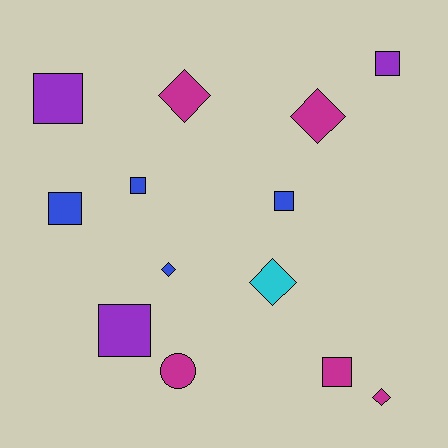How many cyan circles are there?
There are no cyan circles.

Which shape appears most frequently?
Square, with 7 objects.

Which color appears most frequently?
Magenta, with 5 objects.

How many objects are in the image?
There are 13 objects.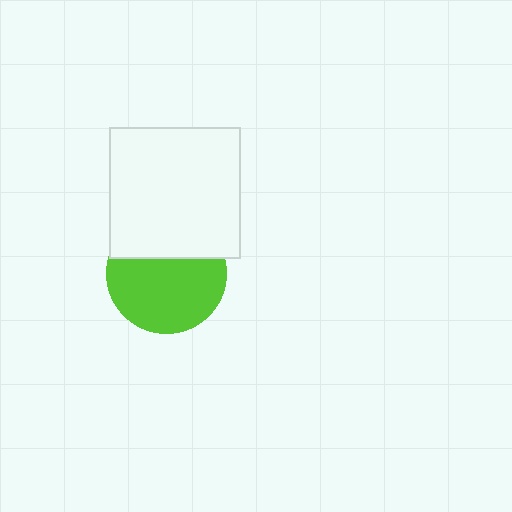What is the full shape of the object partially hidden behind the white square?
The partially hidden object is a lime circle.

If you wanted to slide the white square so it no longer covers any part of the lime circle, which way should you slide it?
Slide it up — that is the most direct way to separate the two shapes.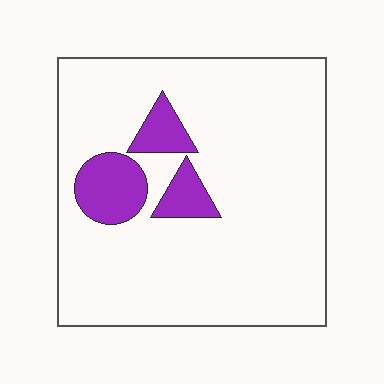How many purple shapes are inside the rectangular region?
3.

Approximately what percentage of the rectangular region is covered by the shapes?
Approximately 10%.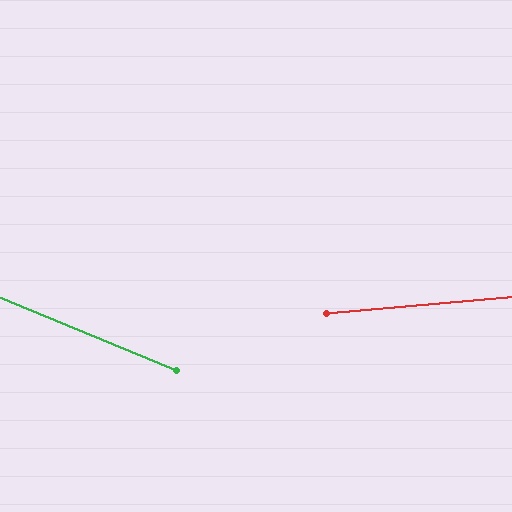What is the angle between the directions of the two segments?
Approximately 27 degrees.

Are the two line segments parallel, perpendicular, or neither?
Neither parallel nor perpendicular — they differ by about 27°.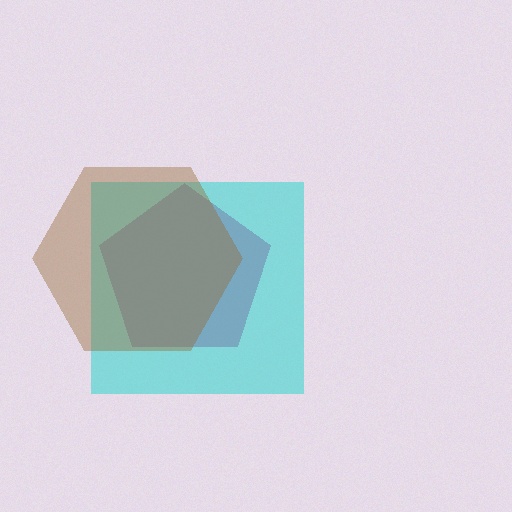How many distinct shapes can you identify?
There are 3 distinct shapes: a magenta pentagon, a cyan square, a brown hexagon.